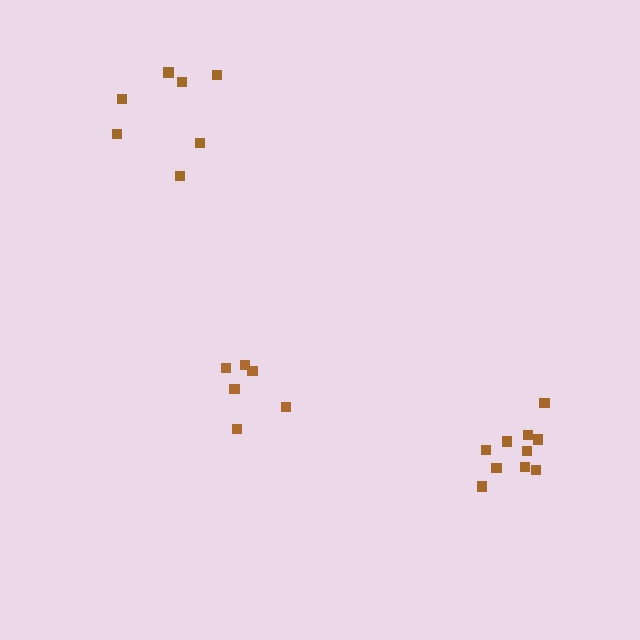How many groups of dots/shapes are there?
There are 3 groups.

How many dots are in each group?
Group 1: 6 dots, Group 2: 10 dots, Group 3: 7 dots (23 total).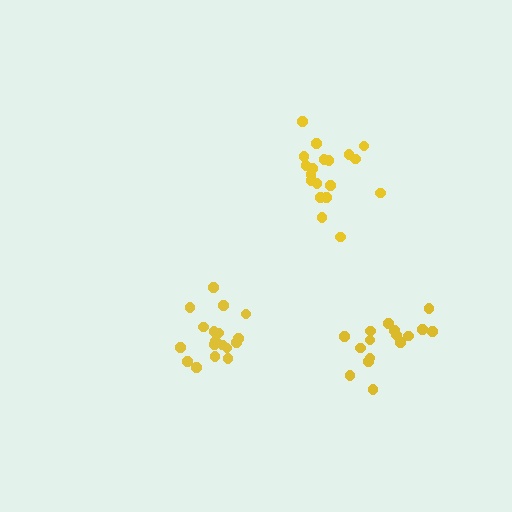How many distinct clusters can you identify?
There are 3 distinct clusters.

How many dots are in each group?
Group 1: 16 dots, Group 2: 19 dots, Group 3: 18 dots (53 total).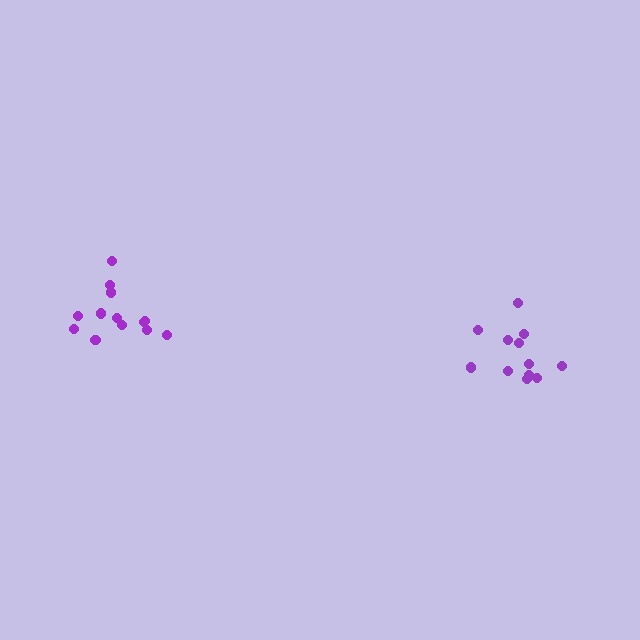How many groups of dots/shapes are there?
There are 2 groups.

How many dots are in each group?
Group 1: 12 dots, Group 2: 13 dots (25 total).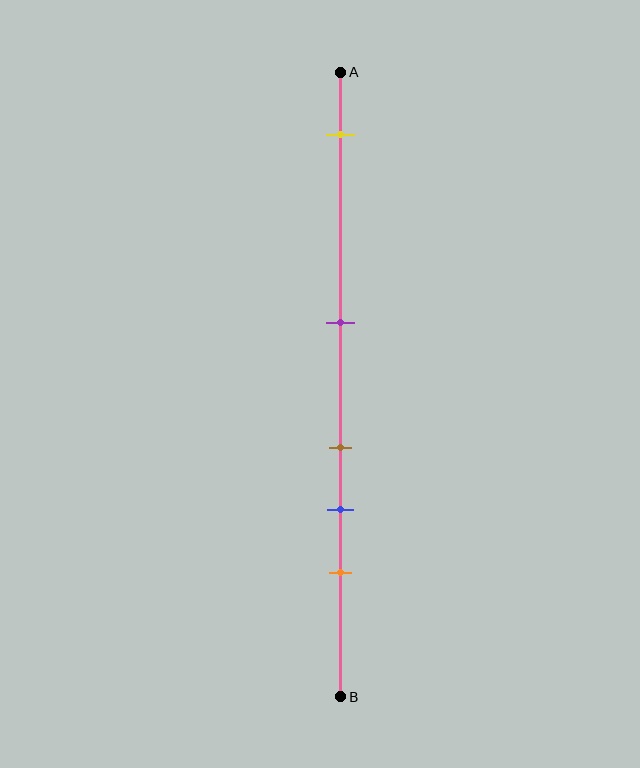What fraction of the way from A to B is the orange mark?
The orange mark is approximately 80% (0.8) of the way from A to B.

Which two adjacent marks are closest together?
The brown and blue marks are the closest adjacent pair.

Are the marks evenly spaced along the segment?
No, the marks are not evenly spaced.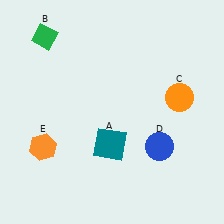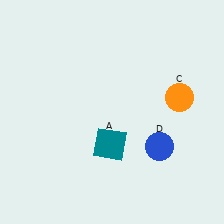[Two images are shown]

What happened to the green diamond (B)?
The green diamond (B) was removed in Image 2. It was in the top-left area of Image 1.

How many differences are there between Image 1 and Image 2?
There are 2 differences between the two images.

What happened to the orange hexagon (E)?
The orange hexagon (E) was removed in Image 2. It was in the bottom-left area of Image 1.